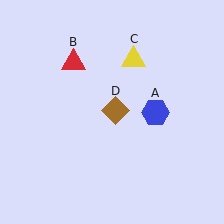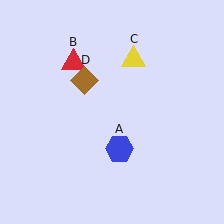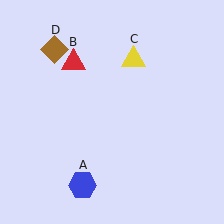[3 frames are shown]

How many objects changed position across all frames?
2 objects changed position: blue hexagon (object A), brown diamond (object D).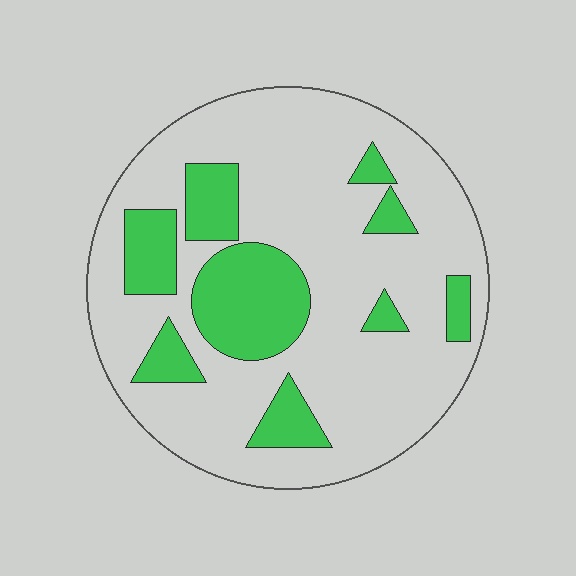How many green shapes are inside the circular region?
9.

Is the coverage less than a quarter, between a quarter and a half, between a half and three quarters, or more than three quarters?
Less than a quarter.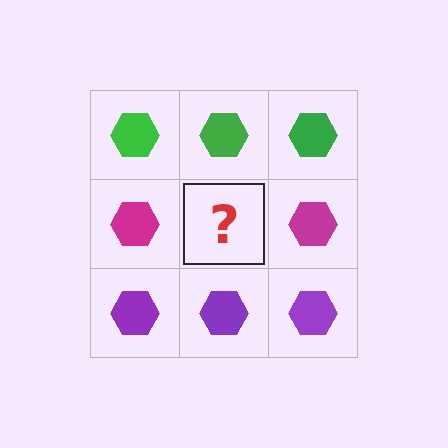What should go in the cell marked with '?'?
The missing cell should contain a magenta hexagon.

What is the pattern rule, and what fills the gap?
The rule is that each row has a consistent color. The gap should be filled with a magenta hexagon.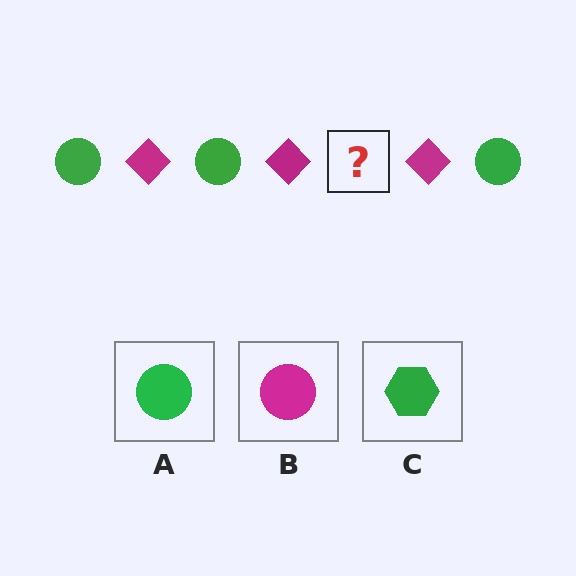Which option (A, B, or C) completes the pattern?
A.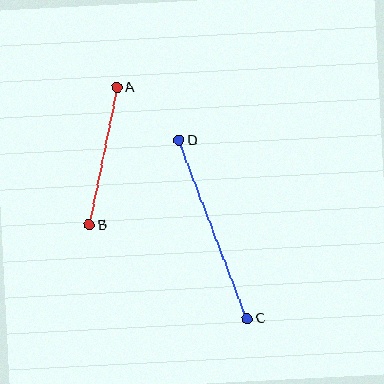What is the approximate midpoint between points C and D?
The midpoint is at approximately (213, 230) pixels.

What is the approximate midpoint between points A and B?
The midpoint is at approximately (103, 156) pixels.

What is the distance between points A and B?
The distance is approximately 140 pixels.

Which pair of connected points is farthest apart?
Points C and D are farthest apart.